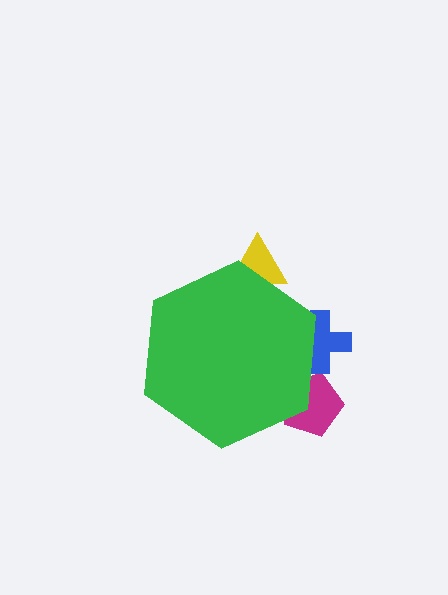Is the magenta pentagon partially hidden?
Yes, the magenta pentagon is partially hidden behind the green hexagon.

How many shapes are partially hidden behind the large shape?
3 shapes are partially hidden.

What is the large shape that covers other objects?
A green hexagon.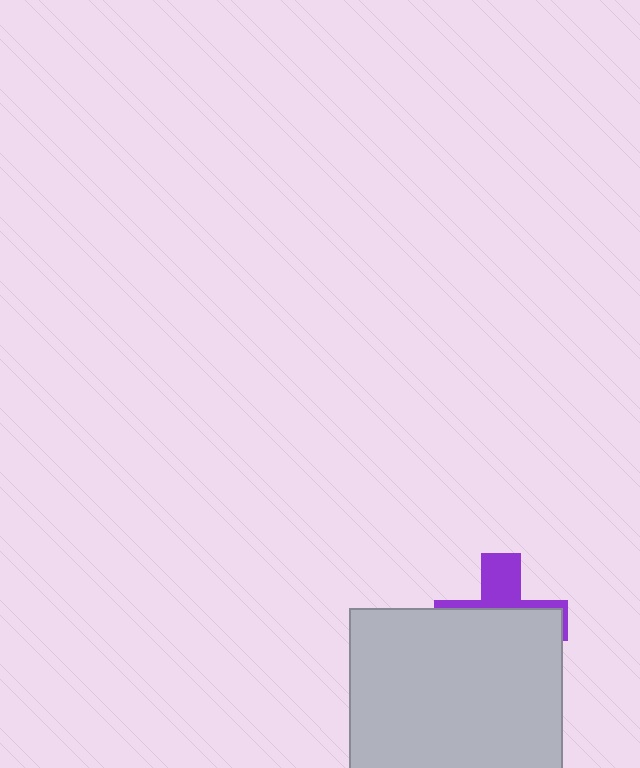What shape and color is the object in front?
The object in front is a light gray rectangle.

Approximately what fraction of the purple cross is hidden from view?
Roughly 67% of the purple cross is hidden behind the light gray rectangle.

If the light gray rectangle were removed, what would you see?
You would see the complete purple cross.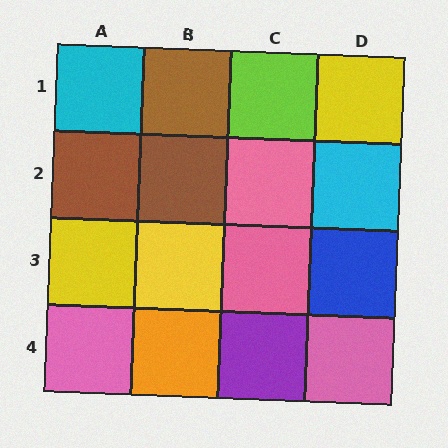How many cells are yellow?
3 cells are yellow.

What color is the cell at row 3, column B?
Yellow.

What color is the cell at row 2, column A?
Brown.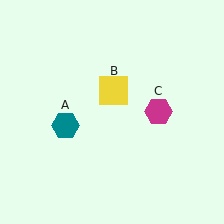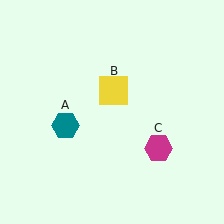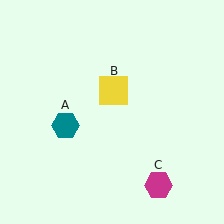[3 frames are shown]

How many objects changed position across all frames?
1 object changed position: magenta hexagon (object C).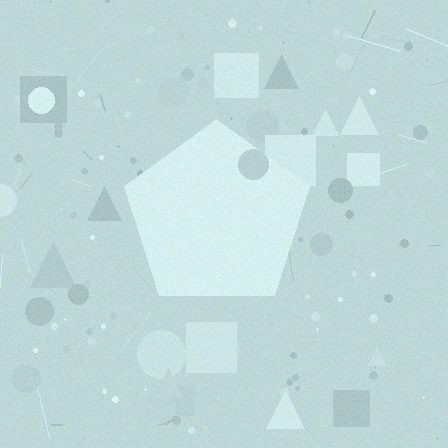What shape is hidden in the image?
A pentagon is hidden in the image.